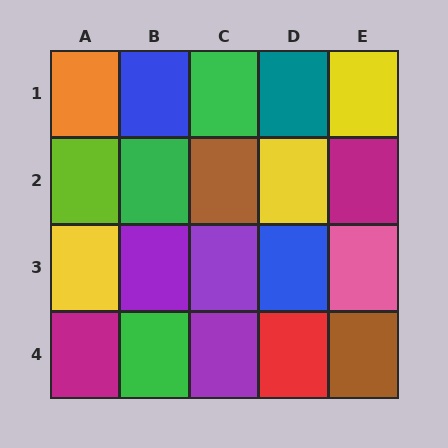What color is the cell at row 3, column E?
Pink.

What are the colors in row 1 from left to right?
Orange, blue, green, teal, yellow.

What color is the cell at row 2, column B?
Green.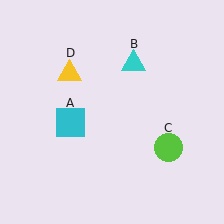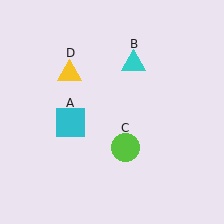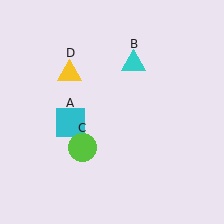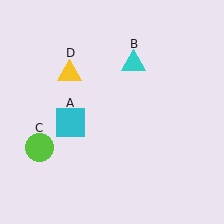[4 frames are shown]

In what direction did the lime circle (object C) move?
The lime circle (object C) moved left.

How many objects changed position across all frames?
1 object changed position: lime circle (object C).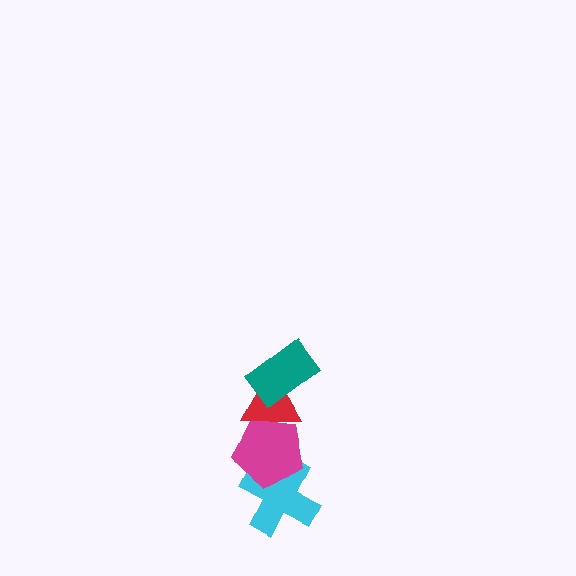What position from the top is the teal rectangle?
The teal rectangle is 1st from the top.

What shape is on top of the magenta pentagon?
The red triangle is on top of the magenta pentagon.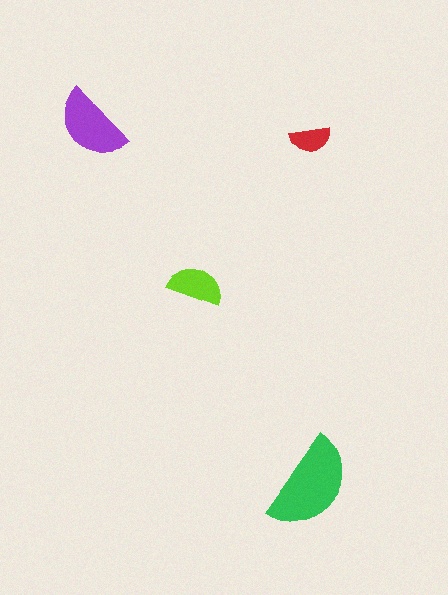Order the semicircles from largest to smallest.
the green one, the purple one, the lime one, the red one.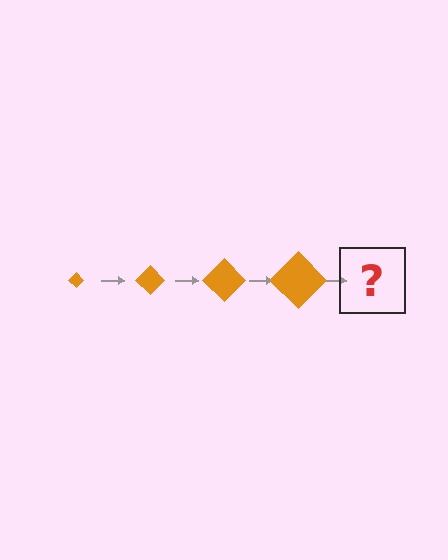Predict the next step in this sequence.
The next step is an orange diamond, larger than the previous one.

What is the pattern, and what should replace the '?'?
The pattern is that the diamond gets progressively larger each step. The '?' should be an orange diamond, larger than the previous one.